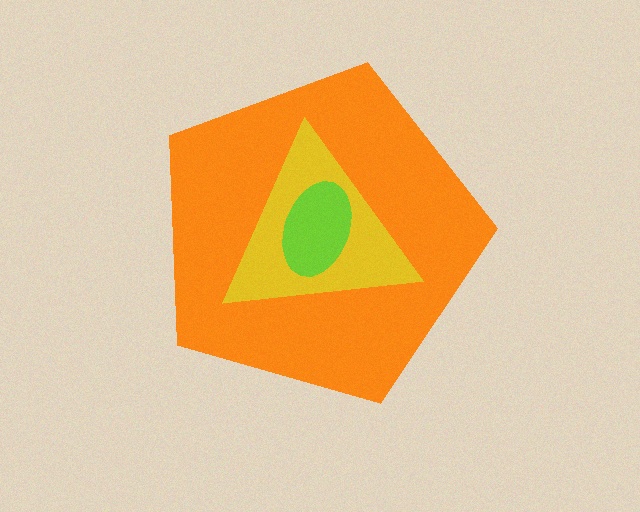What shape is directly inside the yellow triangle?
The lime ellipse.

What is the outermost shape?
The orange pentagon.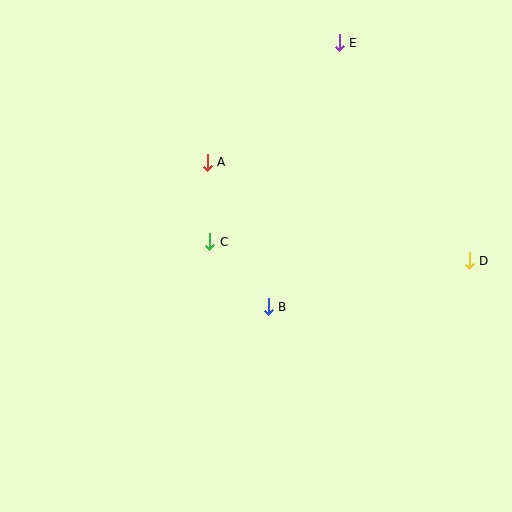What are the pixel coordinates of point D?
Point D is at (469, 261).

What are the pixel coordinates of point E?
Point E is at (339, 43).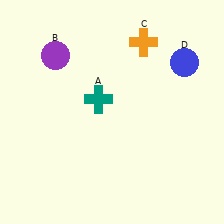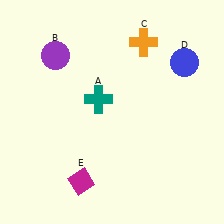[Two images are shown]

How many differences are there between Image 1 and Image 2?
There is 1 difference between the two images.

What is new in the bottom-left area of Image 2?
A magenta diamond (E) was added in the bottom-left area of Image 2.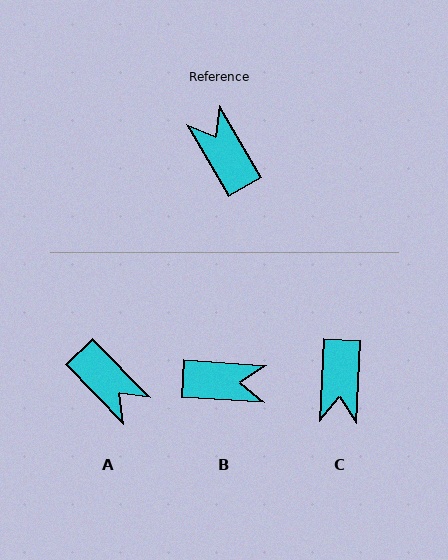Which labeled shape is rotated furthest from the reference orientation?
A, about 166 degrees away.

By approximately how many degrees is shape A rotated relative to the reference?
Approximately 166 degrees clockwise.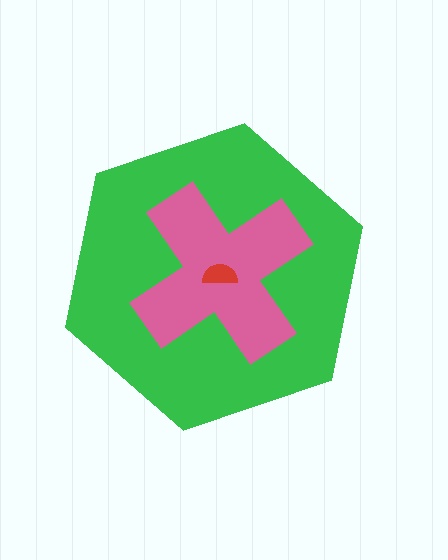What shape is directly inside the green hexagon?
The pink cross.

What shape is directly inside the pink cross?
The red semicircle.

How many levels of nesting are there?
3.